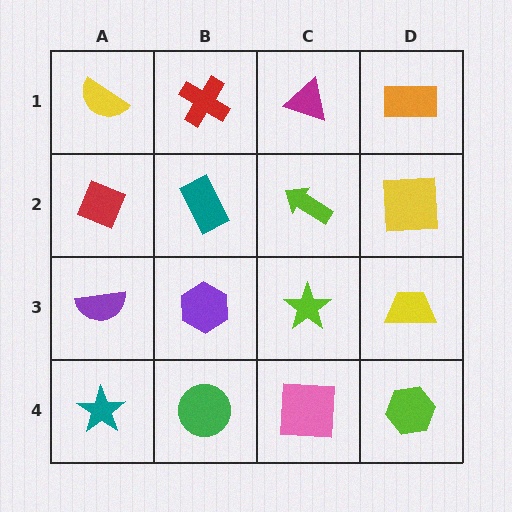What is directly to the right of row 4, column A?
A green circle.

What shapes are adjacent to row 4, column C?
A lime star (row 3, column C), a green circle (row 4, column B), a lime hexagon (row 4, column D).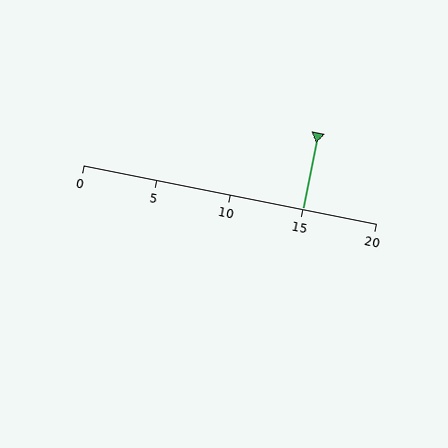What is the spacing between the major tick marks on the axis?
The major ticks are spaced 5 apart.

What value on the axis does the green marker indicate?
The marker indicates approximately 15.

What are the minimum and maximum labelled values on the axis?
The axis runs from 0 to 20.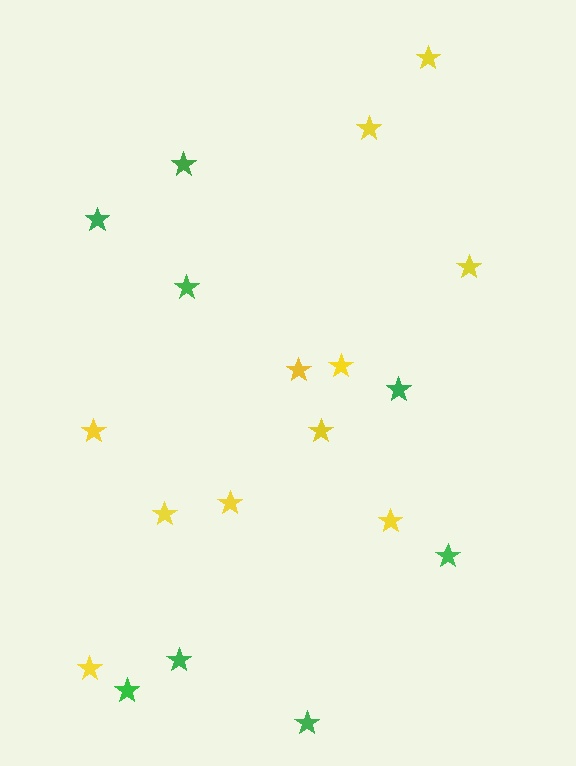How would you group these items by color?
There are 2 groups: one group of yellow stars (11) and one group of green stars (8).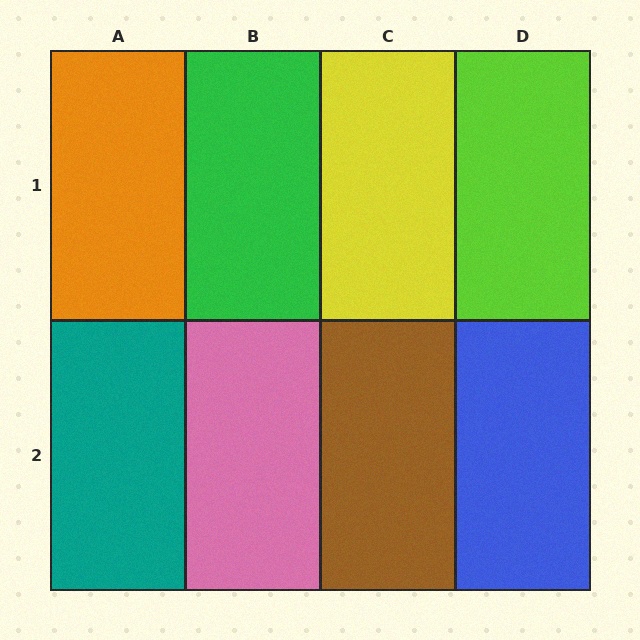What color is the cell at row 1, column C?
Yellow.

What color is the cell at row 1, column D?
Lime.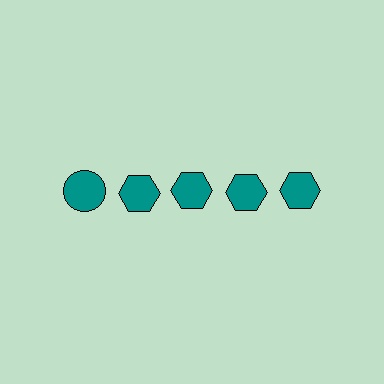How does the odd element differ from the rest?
It has a different shape: circle instead of hexagon.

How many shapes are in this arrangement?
There are 5 shapes arranged in a grid pattern.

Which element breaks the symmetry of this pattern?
The teal circle in the top row, leftmost column breaks the symmetry. All other shapes are teal hexagons.